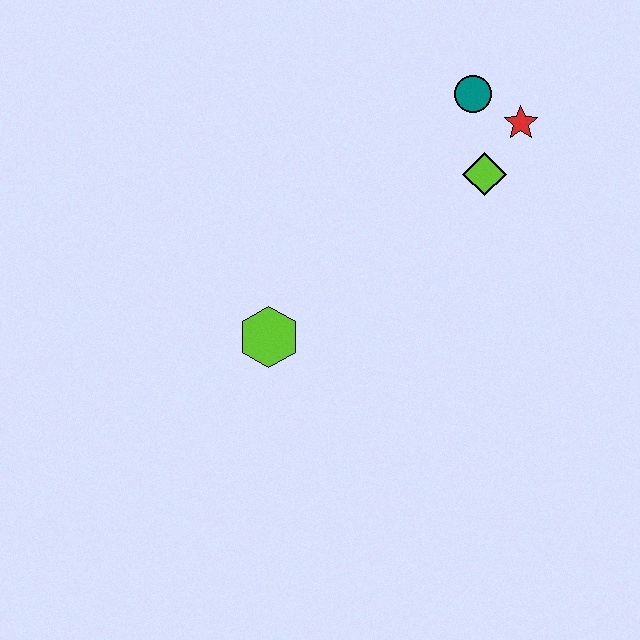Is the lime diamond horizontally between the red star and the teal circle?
Yes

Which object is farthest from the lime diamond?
The lime hexagon is farthest from the lime diamond.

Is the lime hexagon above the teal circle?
No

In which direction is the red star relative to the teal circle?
The red star is to the right of the teal circle.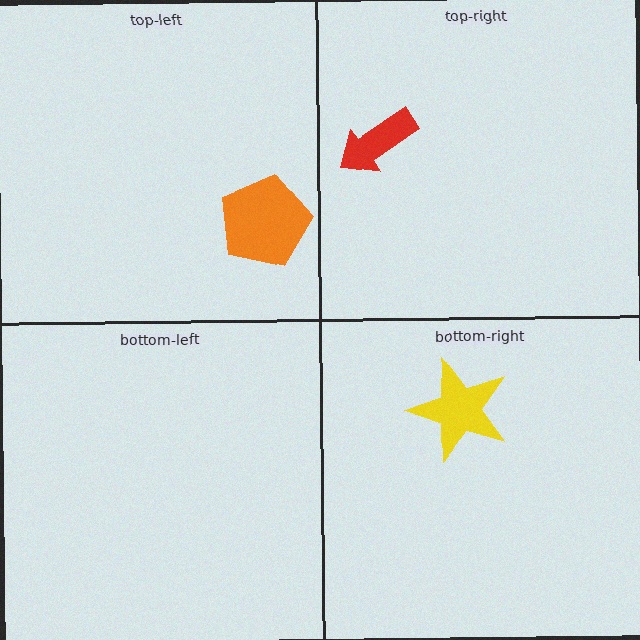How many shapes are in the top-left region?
1.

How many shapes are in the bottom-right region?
1.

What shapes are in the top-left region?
The orange pentagon.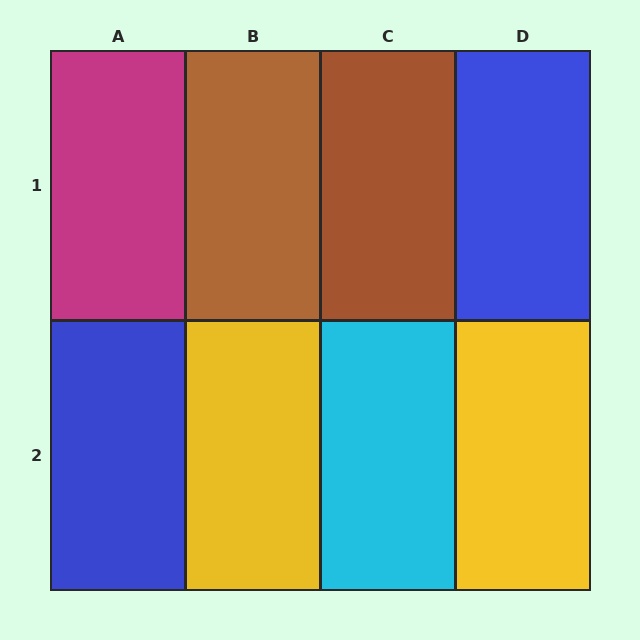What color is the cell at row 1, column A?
Magenta.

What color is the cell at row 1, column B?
Brown.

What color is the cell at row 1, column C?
Brown.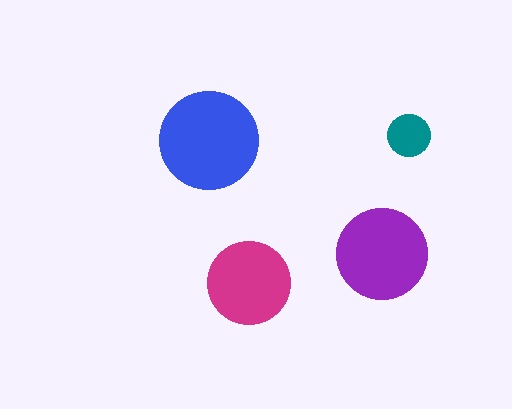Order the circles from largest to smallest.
the blue one, the purple one, the magenta one, the teal one.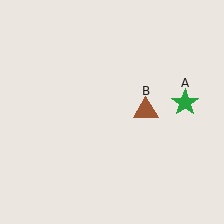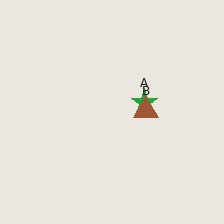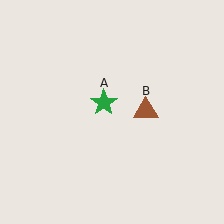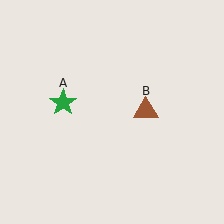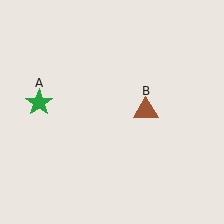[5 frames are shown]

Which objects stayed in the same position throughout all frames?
Brown triangle (object B) remained stationary.